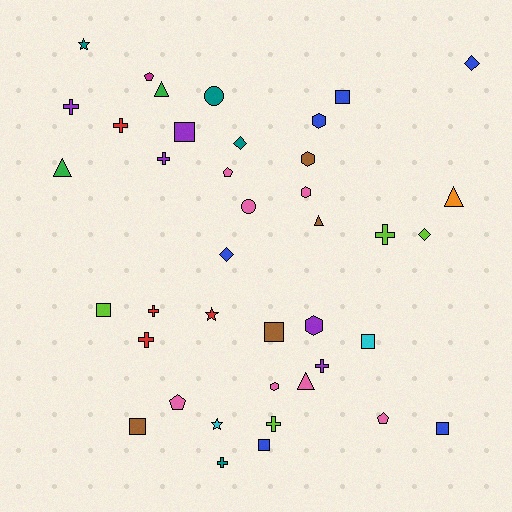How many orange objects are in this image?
There is 1 orange object.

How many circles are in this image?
There are 2 circles.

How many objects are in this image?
There are 40 objects.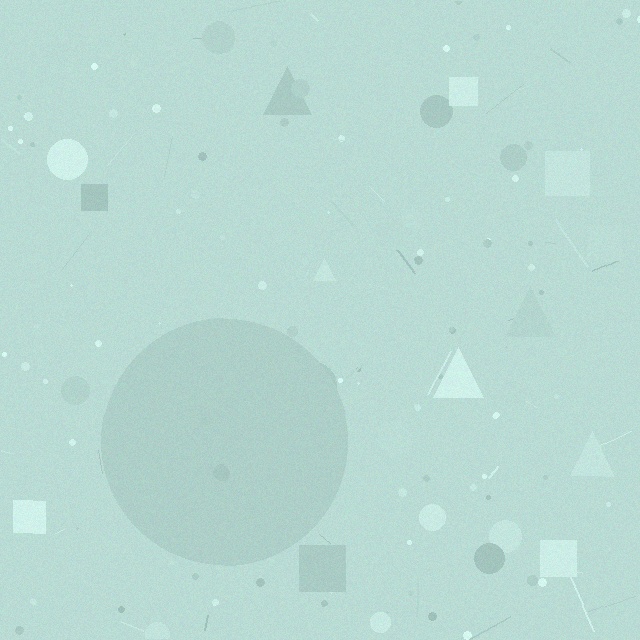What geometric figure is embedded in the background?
A circle is embedded in the background.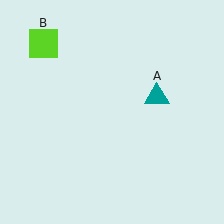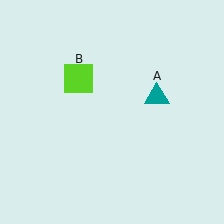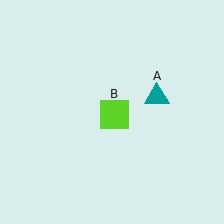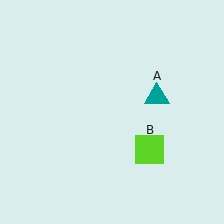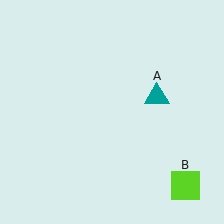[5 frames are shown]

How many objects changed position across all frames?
1 object changed position: lime square (object B).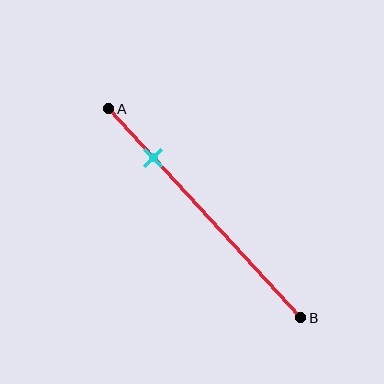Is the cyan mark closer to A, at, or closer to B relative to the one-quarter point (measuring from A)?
The cyan mark is approximately at the one-quarter point of segment AB.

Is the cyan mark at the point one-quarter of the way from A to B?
Yes, the mark is approximately at the one-quarter point.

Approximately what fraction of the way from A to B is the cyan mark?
The cyan mark is approximately 25% of the way from A to B.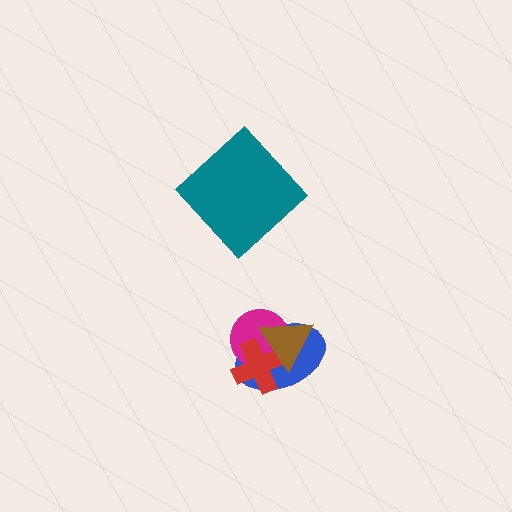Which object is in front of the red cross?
The brown triangle is in front of the red cross.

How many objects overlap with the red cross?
3 objects overlap with the red cross.